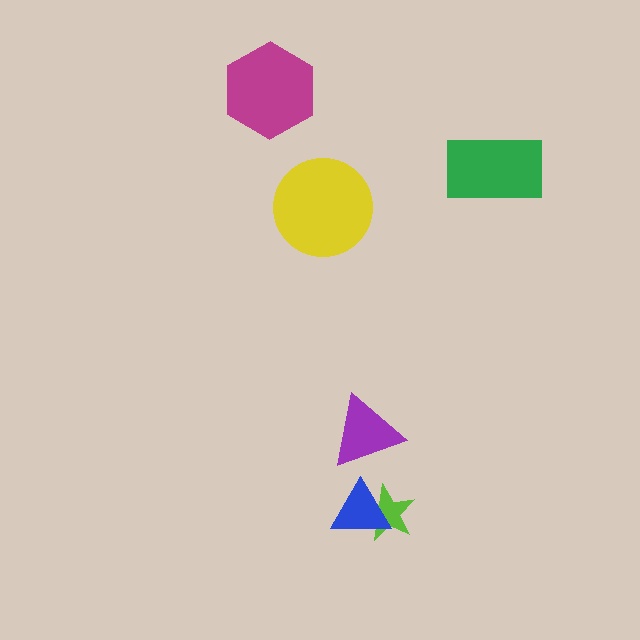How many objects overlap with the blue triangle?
1 object overlaps with the blue triangle.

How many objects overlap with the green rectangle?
0 objects overlap with the green rectangle.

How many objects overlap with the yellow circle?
0 objects overlap with the yellow circle.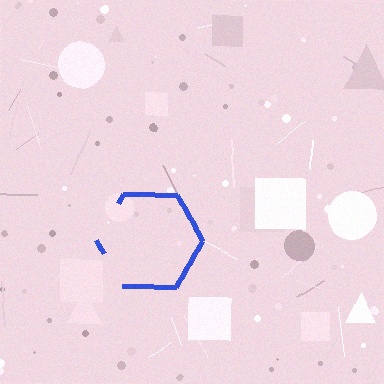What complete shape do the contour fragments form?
The contour fragments form a hexagon.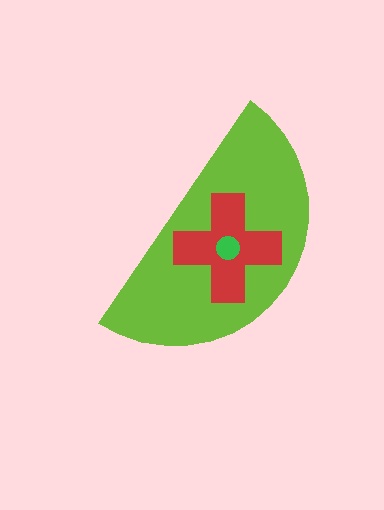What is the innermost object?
The green circle.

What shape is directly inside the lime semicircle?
The red cross.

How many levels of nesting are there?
3.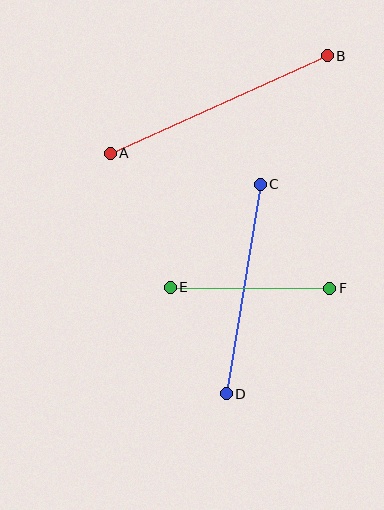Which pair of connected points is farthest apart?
Points A and B are farthest apart.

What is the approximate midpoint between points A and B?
The midpoint is at approximately (219, 104) pixels.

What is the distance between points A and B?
The distance is approximately 238 pixels.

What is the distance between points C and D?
The distance is approximately 212 pixels.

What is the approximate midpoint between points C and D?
The midpoint is at approximately (243, 289) pixels.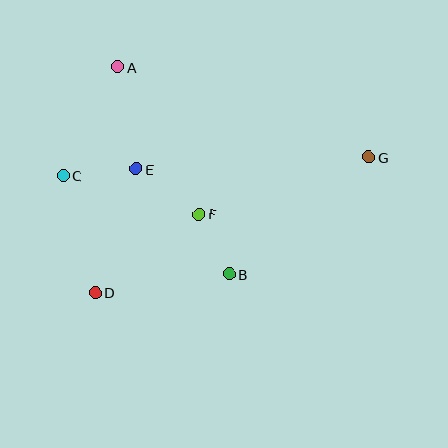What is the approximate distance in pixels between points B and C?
The distance between B and C is approximately 193 pixels.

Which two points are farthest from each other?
Points C and G are farthest from each other.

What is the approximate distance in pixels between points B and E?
The distance between B and E is approximately 140 pixels.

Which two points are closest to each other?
Points B and F are closest to each other.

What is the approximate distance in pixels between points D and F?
The distance between D and F is approximately 130 pixels.